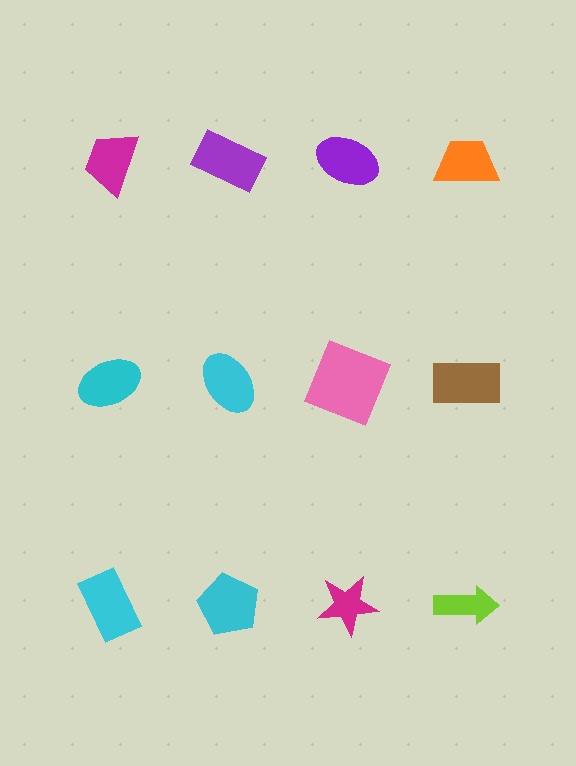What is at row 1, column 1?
A magenta trapezoid.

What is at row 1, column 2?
A purple rectangle.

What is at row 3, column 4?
A lime arrow.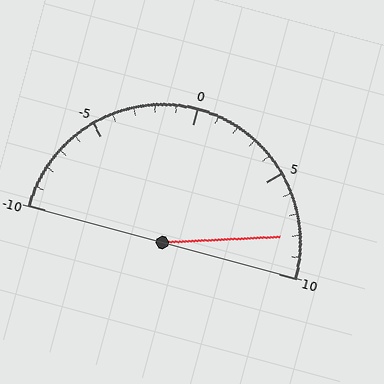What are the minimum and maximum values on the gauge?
The gauge ranges from -10 to 10.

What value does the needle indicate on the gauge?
The needle indicates approximately 8.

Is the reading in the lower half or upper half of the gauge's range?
The reading is in the upper half of the range (-10 to 10).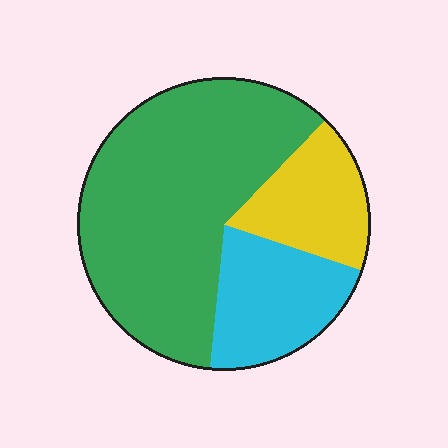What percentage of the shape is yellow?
Yellow covers around 20% of the shape.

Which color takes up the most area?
Green, at roughly 60%.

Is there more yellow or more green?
Green.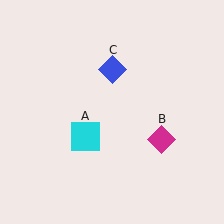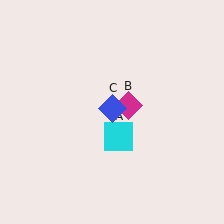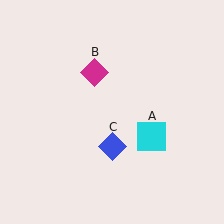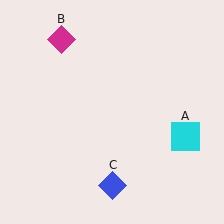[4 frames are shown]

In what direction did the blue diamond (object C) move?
The blue diamond (object C) moved down.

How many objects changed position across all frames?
3 objects changed position: cyan square (object A), magenta diamond (object B), blue diamond (object C).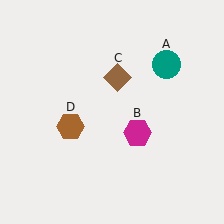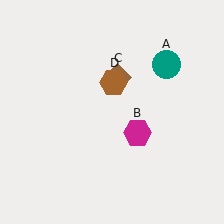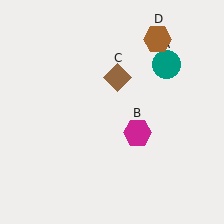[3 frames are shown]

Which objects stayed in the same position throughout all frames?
Teal circle (object A) and magenta hexagon (object B) and brown diamond (object C) remained stationary.